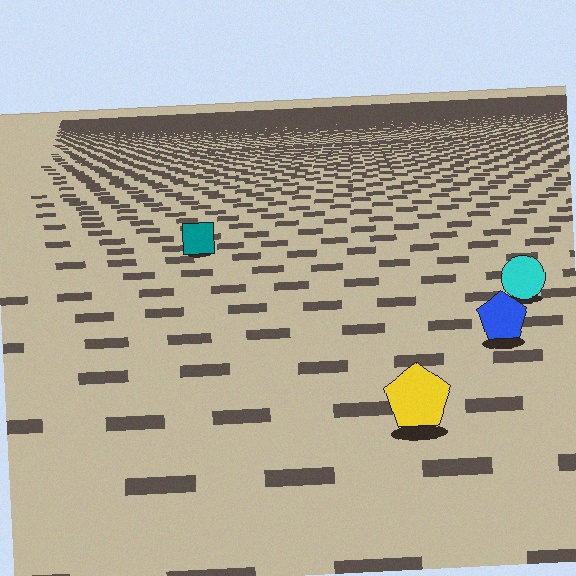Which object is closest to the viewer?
The yellow pentagon is closest. The texture marks near it are larger and more spread out.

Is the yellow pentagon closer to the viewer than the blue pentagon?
Yes. The yellow pentagon is closer — you can tell from the texture gradient: the ground texture is coarser near it.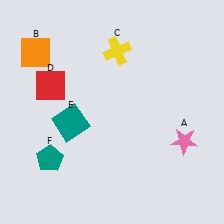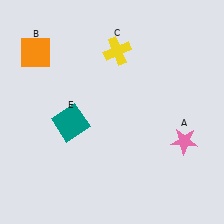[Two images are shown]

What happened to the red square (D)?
The red square (D) was removed in Image 2. It was in the top-left area of Image 1.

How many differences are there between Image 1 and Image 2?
There are 2 differences between the two images.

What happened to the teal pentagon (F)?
The teal pentagon (F) was removed in Image 2. It was in the bottom-left area of Image 1.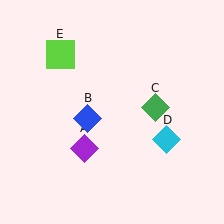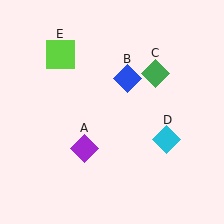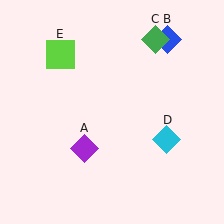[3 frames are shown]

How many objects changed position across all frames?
2 objects changed position: blue diamond (object B), green diamond (object C).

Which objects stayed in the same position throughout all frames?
Purple diamond (object A) and cyan diamond (object D) and lime square (object E) remained stationary.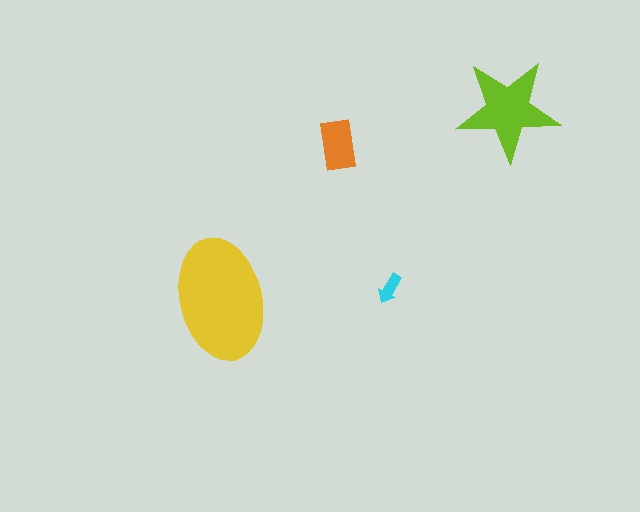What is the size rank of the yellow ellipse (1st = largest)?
1st.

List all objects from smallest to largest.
The cyan arrow, the orange rectangle, the lime star, the yellow ellipse.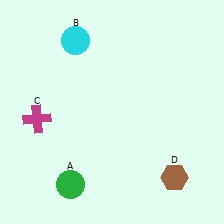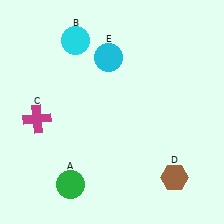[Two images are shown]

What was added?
A cyan circle (E) was added in Image 2.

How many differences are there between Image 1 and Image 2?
There is 1 difference between the two images.